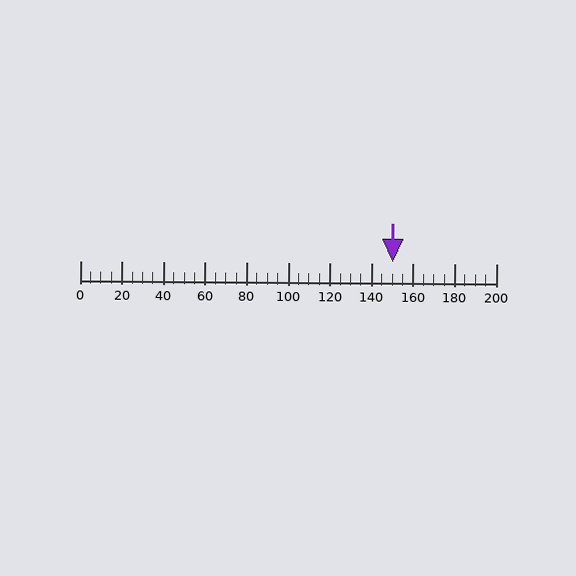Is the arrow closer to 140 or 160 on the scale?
The arrow is closer to 160.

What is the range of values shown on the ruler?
The ruler shows values from 0 to 200.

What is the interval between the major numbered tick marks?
The major tick marks are spaced 20 units apart.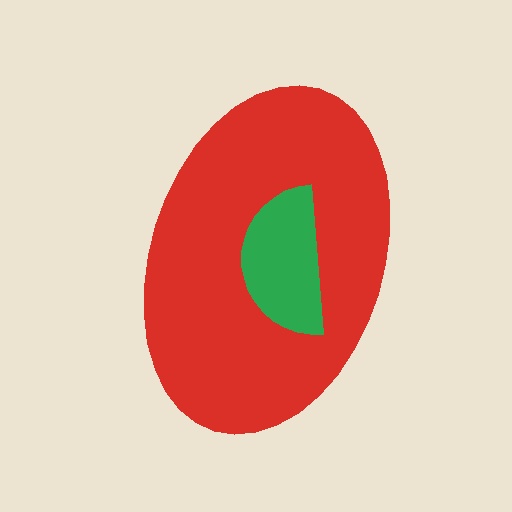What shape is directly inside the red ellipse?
The green semicircle.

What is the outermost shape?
The red ellipse.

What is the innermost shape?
The green semicircle.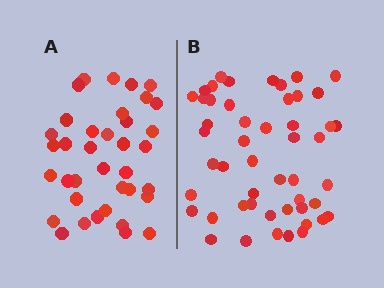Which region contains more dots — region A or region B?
Region B (the right region) has more dots.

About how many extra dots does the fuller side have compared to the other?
Region B has approximately 15 more dots than region A.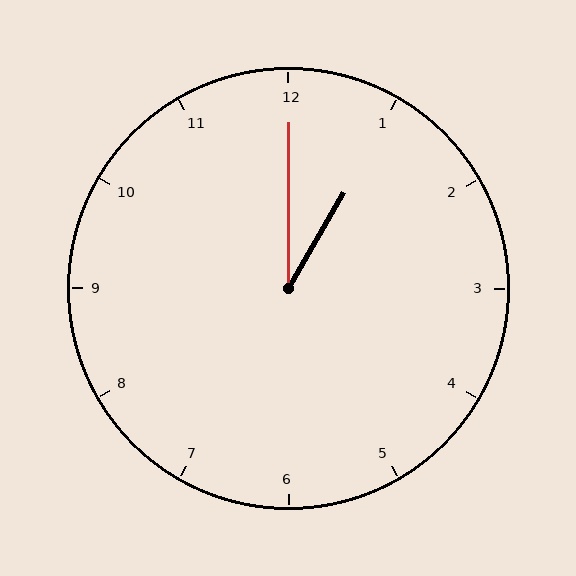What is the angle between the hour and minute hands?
Approximately 30 degrees.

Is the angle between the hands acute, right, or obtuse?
It is acute.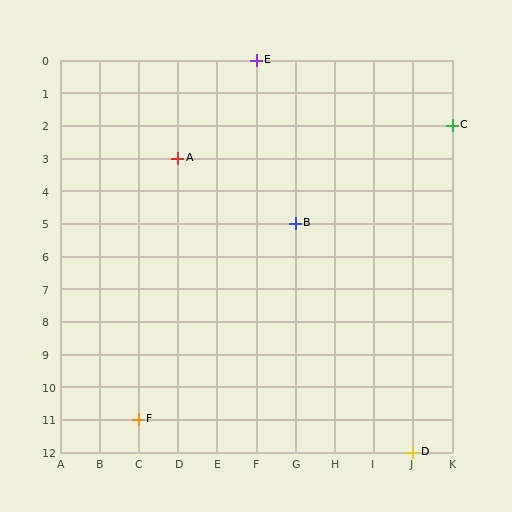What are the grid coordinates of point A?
Point A is at grid coordinates (D, 3).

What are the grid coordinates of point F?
Point F is at grid coordinates (C, 11).